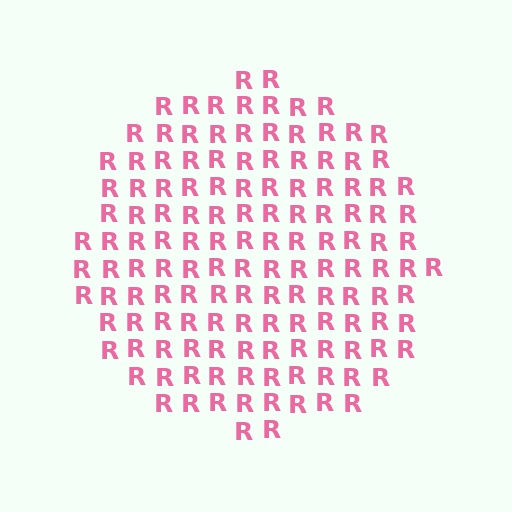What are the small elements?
The small elements are letter R's.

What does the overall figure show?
The overall figure shows a circle.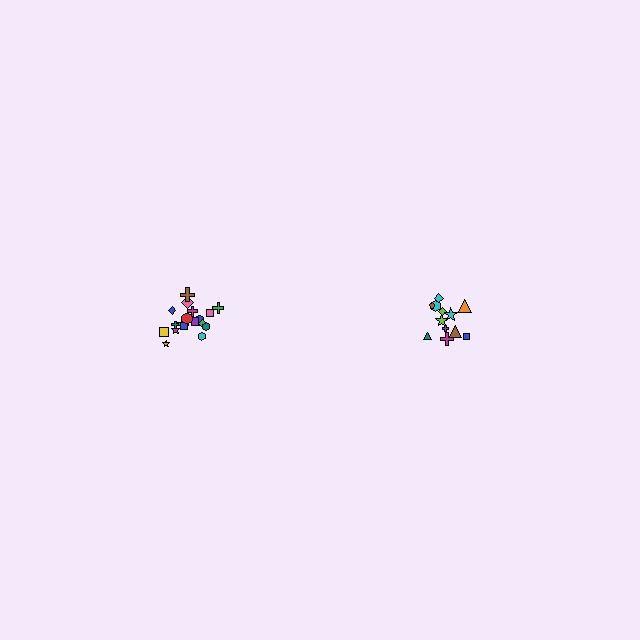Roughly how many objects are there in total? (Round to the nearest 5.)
Roughly 30 objects in total.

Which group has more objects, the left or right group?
The left group.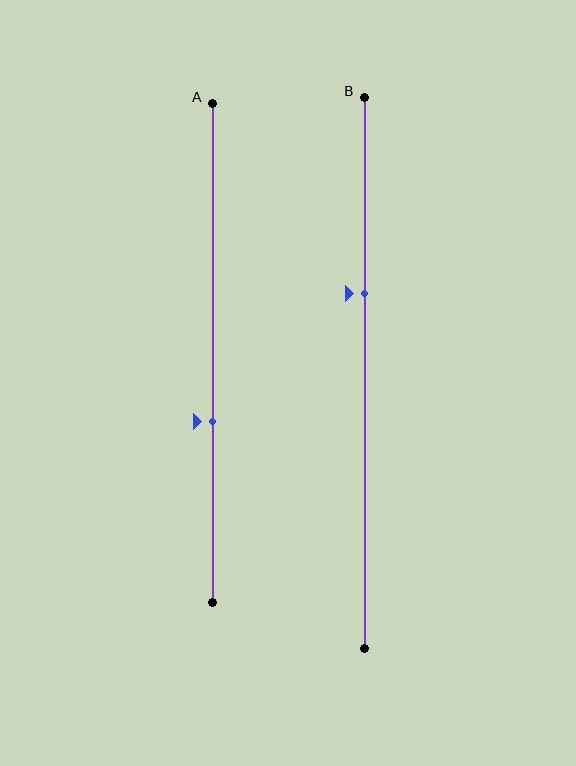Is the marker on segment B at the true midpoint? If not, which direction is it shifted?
No, the marker on segment B is shifted upward by about 14% of the segment length.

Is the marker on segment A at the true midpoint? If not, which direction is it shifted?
No, the marker on segment A is shifted downward by about 14% of the segment length.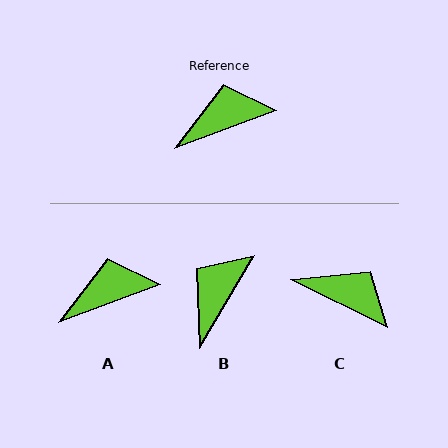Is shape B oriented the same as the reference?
No, it is off by about 39 degrees.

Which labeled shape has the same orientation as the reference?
A.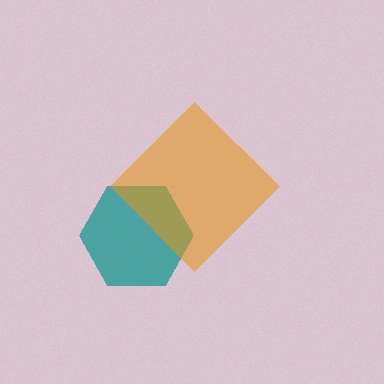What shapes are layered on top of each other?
The layered shapes are: a teal hexagon, an orange diamond.